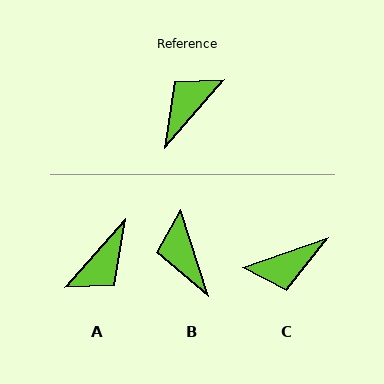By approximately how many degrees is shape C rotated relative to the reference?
Approximately 151 degrees counter-clockwise.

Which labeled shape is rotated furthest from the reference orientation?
A, about 180 degrees away.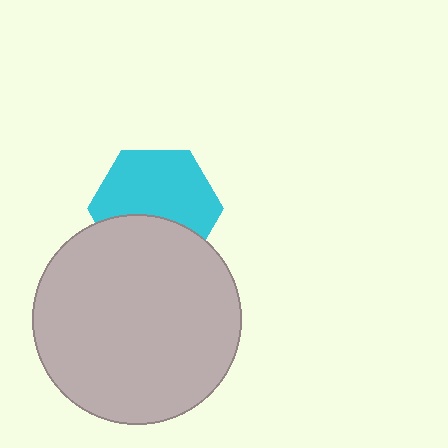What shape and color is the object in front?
The object in front is a light gray circle.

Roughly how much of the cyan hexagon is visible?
About half of it is visible (roughly 63%).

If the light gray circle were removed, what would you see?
You would see the complete cyan hexagon.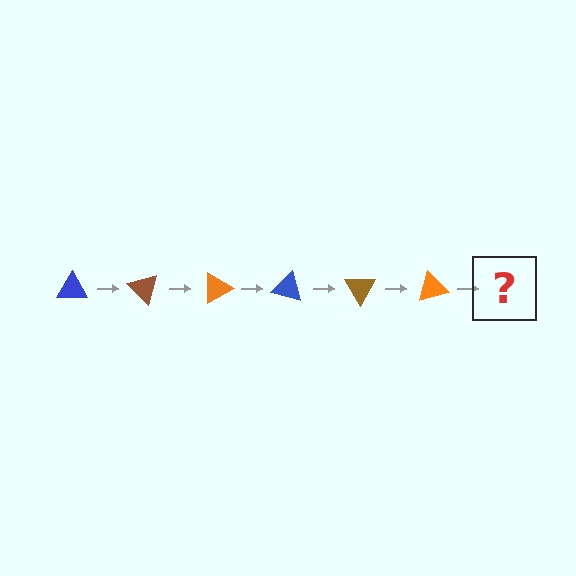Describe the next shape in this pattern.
It should be a blue triangle, rotated 270 degrees from the start.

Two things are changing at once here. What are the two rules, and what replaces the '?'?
The two rules are that it rotates 45 degrees each step and the color cycles through blue, brown, and orange. The '?' should be a blue triangle, rotated 270 degrees from the start.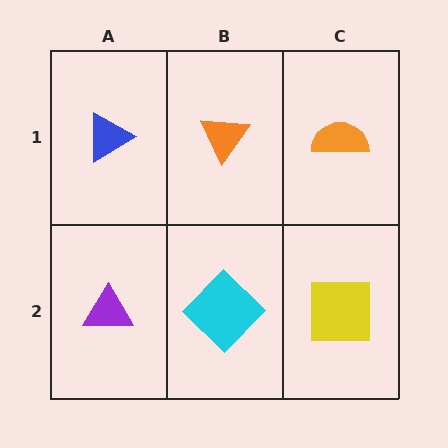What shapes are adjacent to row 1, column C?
A yellow square (row 2, column C), an orange triangle (row 1, column B).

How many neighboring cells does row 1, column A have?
2.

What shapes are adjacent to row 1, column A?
A purple triangle (row 2, column A), an orange triangle (row 1, column B).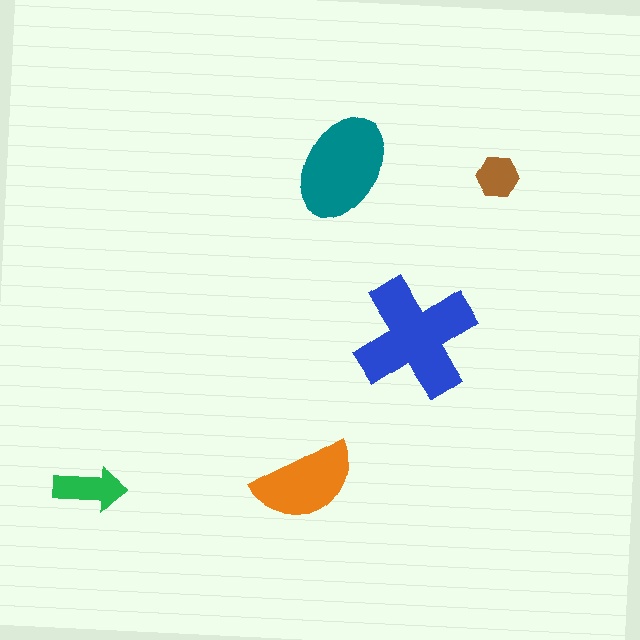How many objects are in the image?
There are 5 objects in the image.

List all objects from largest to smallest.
The blue cross, the teal ellipse, the orange semicircle, the green arrow, the brown hexagon.